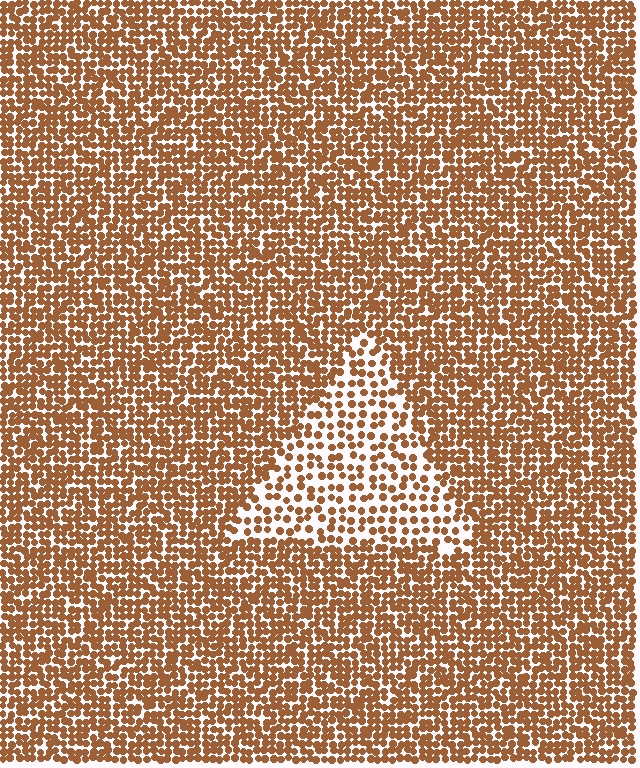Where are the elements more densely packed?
The elements are more densely packed outside the triangle boundary.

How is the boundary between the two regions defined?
The boundary is defined by a change in element density (approximately 2.0x ratio). All elements are the same color, size, and shape.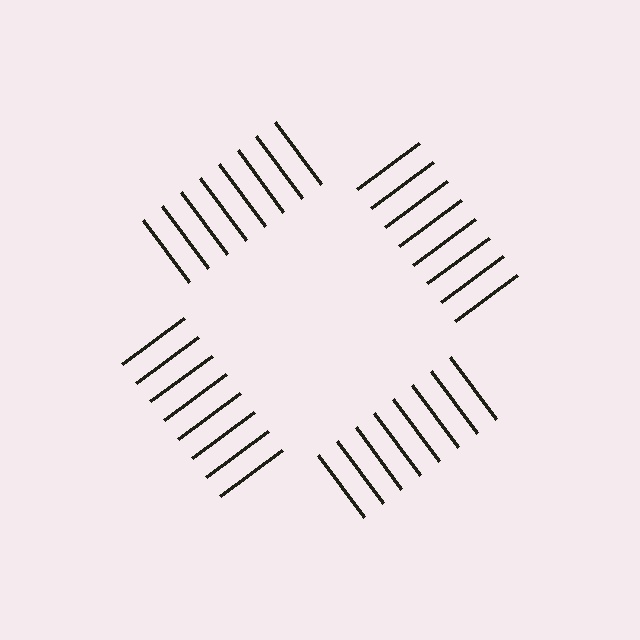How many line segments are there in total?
32 — 8 along each of the 4 edges.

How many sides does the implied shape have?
4 sides — the line-ends trace a square.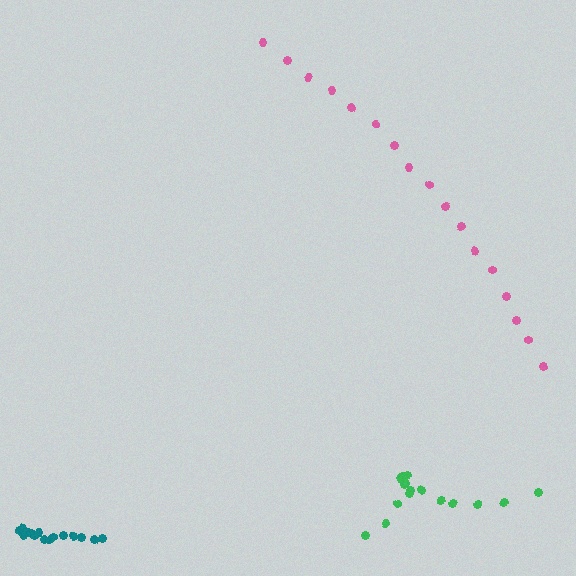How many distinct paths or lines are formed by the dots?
There are 3 distinct paths.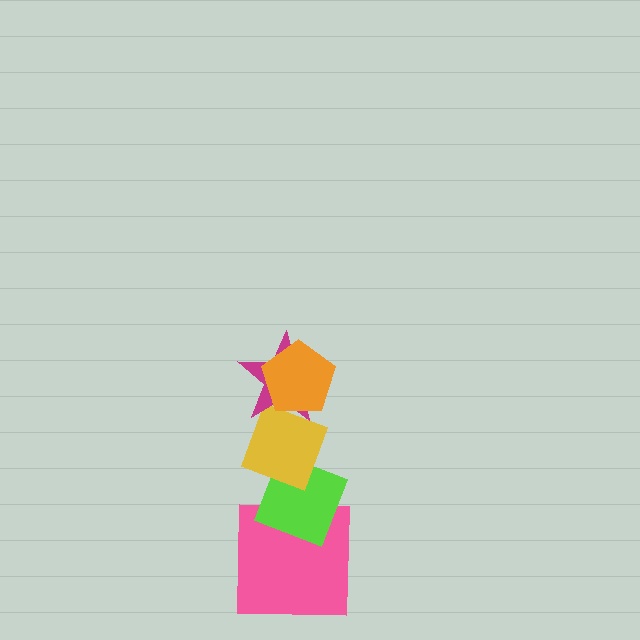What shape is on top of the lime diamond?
The yellow diamond is on top of the lime diamond.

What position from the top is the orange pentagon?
The orange pentagon is 1st from the top.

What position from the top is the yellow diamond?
The yellow diamond is 3rd from the top.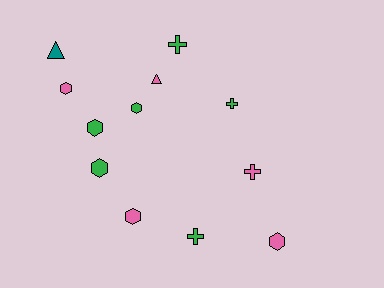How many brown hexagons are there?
There are no brown hexagons.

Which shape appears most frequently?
Hexagon, with 6 objects.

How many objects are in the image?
There are 12 objects.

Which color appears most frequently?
Green, with 6 objects.